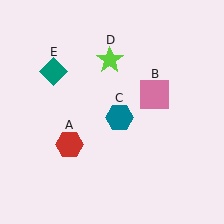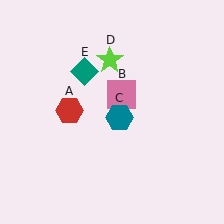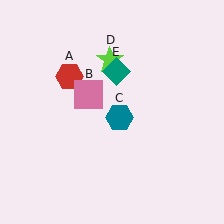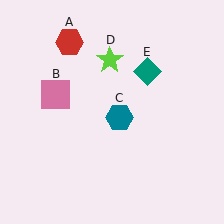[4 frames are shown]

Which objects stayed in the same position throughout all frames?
Teal hexagon (object C) and lime star (object D) remained stationary.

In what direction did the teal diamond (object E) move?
The teal diamond (object E) moved right.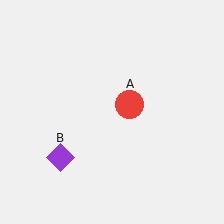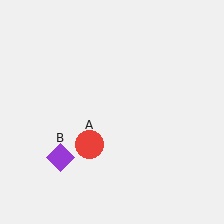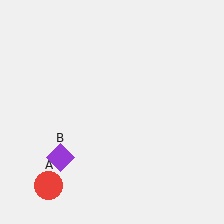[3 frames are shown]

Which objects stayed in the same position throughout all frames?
Purple diamond (object B) remained stationary.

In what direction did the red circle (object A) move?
The red circle (object A) moved down and to the left.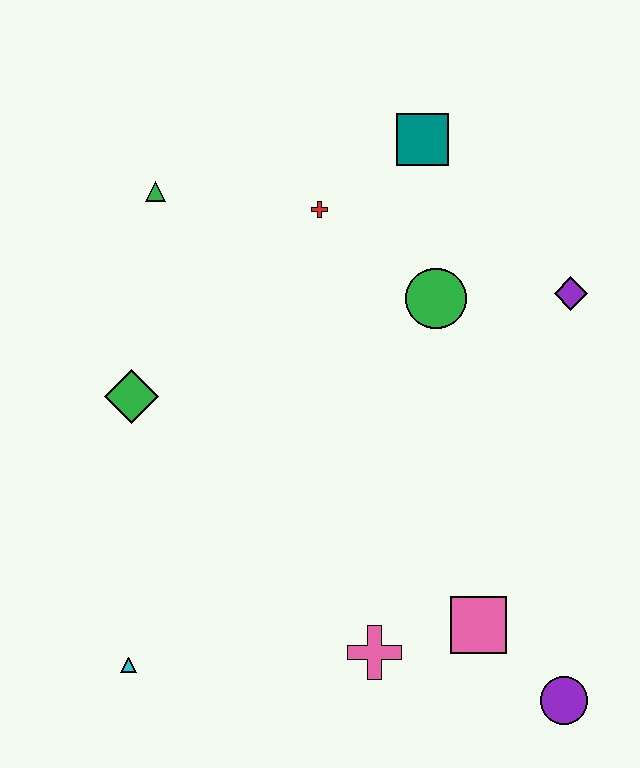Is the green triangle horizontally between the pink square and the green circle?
No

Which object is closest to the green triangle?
The red cross is closest to the green triangle.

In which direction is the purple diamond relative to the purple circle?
The purple diamond is above the purple circle.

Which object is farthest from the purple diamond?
The cyan triangle is farthest from the purple diamond.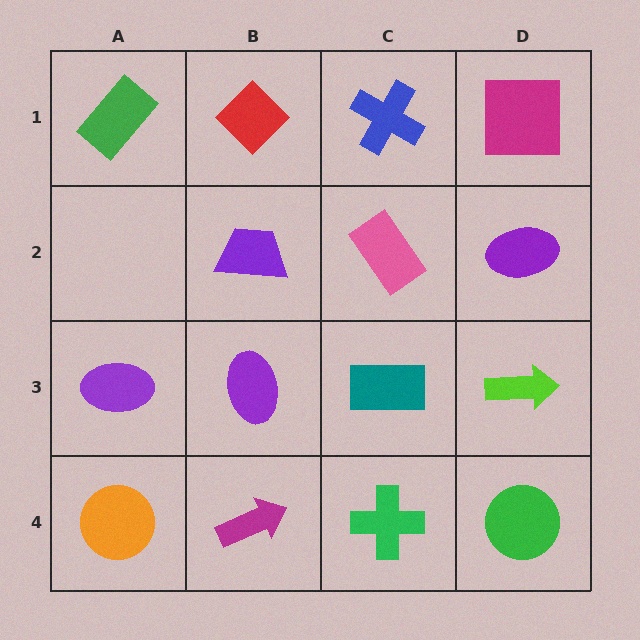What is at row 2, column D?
A purple ellipse.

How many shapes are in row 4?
4 shapes.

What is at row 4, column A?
An orange circle.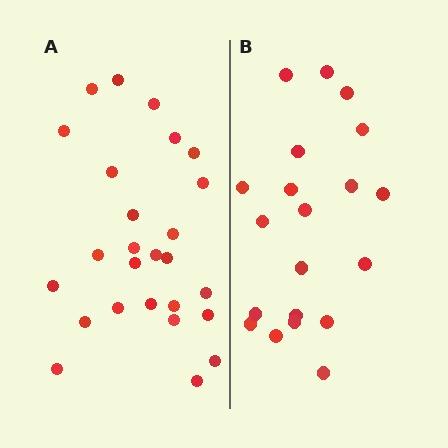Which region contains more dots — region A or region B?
Region A (the left region) has more dots.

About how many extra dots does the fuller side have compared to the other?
Region A has about 6 more dots than region B.